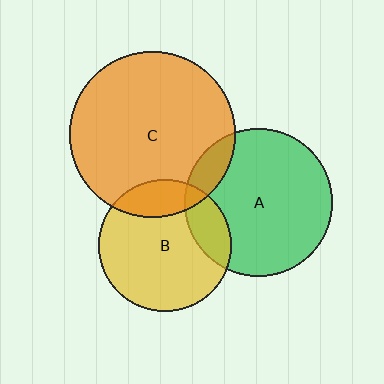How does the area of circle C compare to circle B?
Approximately 1.6 times.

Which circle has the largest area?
Circle C (orange).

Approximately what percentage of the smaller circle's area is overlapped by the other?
Approximately 20%.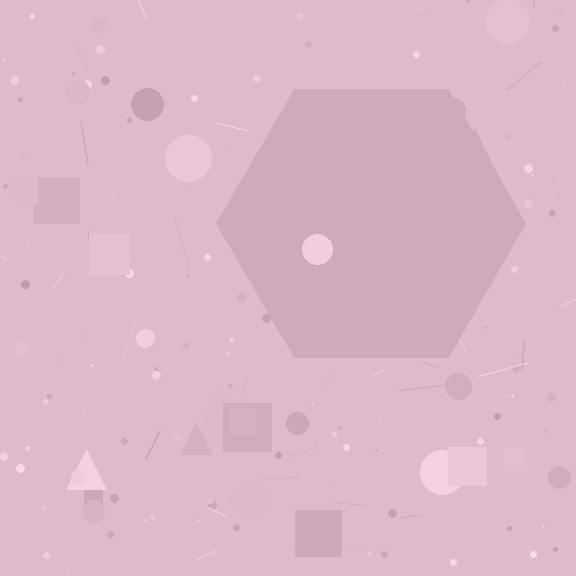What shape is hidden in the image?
A hexagon is hidden in the image.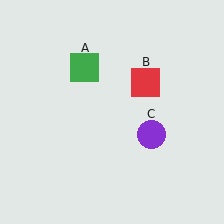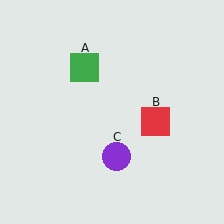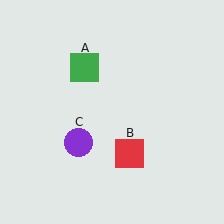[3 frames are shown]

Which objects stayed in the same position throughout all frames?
Green square (object A) remained stationary.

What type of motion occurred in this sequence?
The red square (object B), purple circle (object C) rotated clockwise around the center of the scene.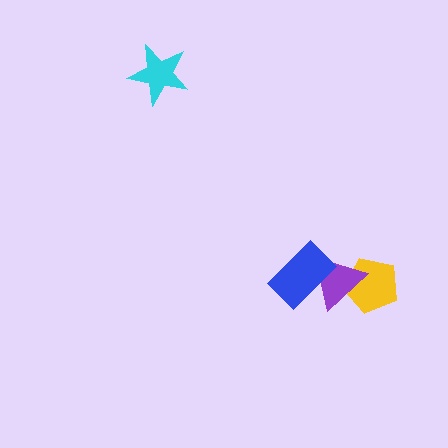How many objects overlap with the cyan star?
0 objects overlap with the cyan star.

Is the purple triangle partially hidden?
Yes, it is partially covered by another shape.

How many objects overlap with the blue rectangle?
1 object overlaps with the blue rectangle.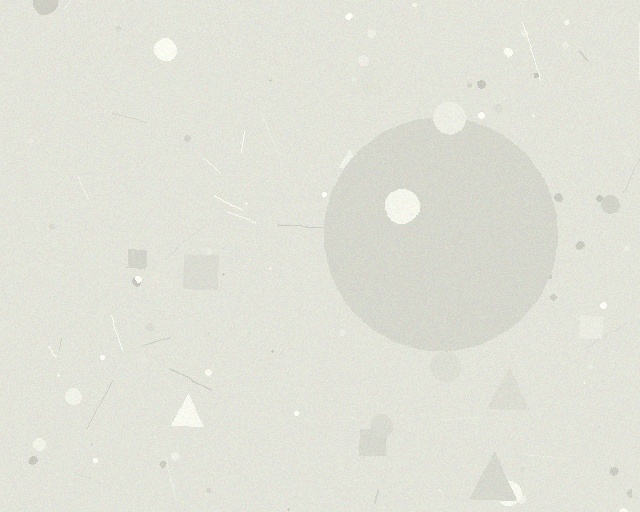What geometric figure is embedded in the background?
A circle is embedded in the background.